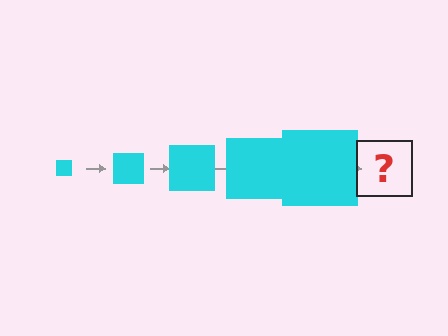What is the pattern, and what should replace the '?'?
The pattern is that the square gets progressively larger each step. The '?' should be a cyan square, larger than the previous one.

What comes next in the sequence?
The next element should be a cyan square, larger than the previous one.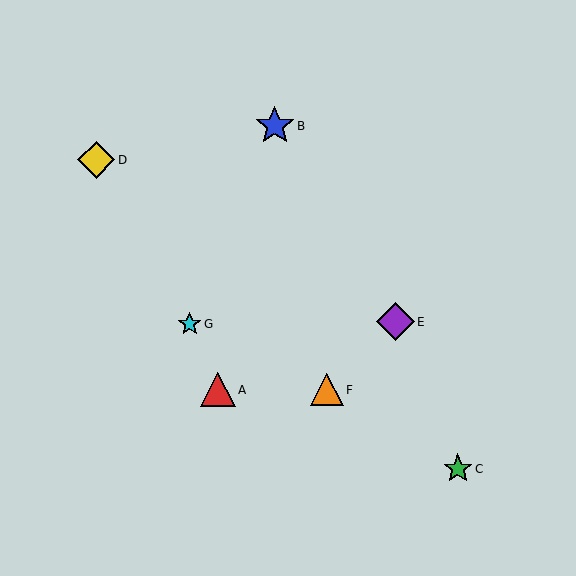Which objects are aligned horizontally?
Objects A, F are aligned horizontally.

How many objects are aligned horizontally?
2 objects (A, F) are aligned horizontally.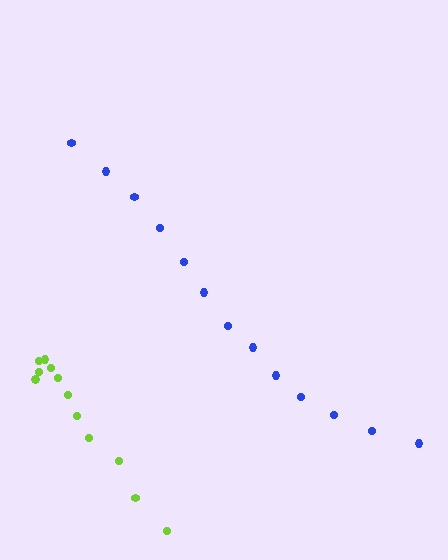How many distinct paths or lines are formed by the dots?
There are 2 distinct paths.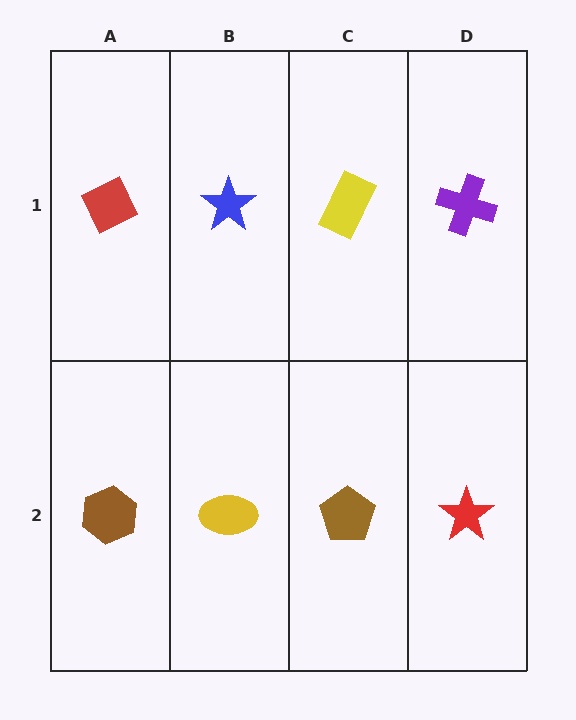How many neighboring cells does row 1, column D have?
2.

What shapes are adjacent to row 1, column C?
A brown pentagon (row 2, column C), a blue star (row 1, column B), a purple cross (row 1, column D).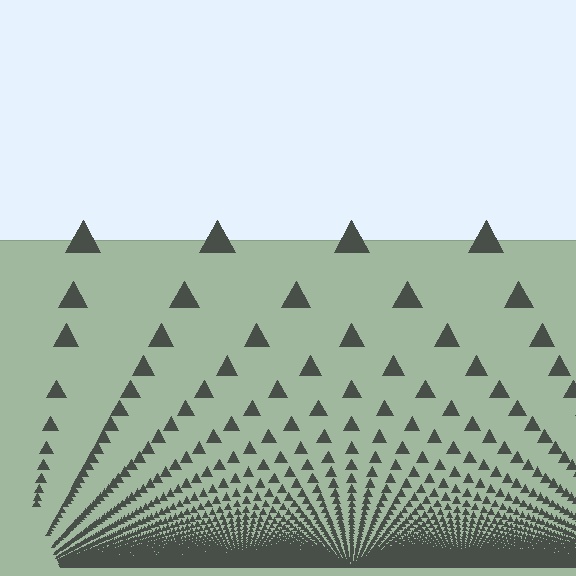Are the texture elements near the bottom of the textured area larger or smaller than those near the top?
Smaller. The gradient is inverted — elements near the bottom are smaller and denser.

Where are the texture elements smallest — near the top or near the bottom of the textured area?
Near the bottom.